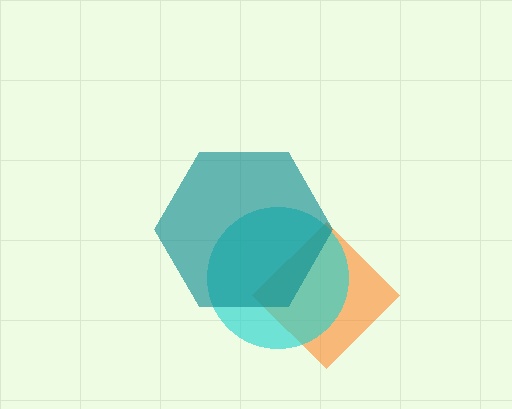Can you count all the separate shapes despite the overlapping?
Yes, there are 3 separate shapes.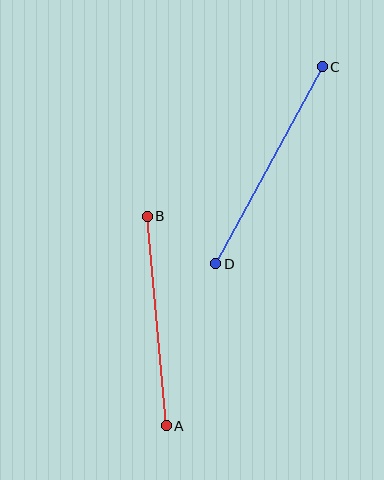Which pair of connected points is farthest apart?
Points C and D are farthest apart.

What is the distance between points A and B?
The distance is approximately 210 pixels.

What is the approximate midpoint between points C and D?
The midpoint is at approximately (269, 165) pixels.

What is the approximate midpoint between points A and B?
The midpoint is at approximately (157, 321) pixels.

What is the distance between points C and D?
The distance is approximately 224 pixels.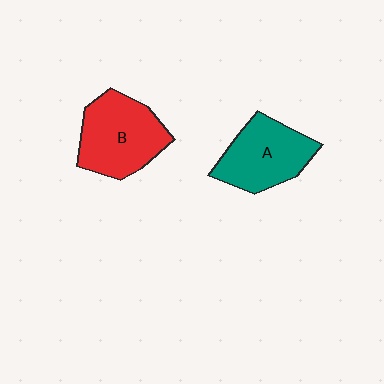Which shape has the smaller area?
Shape A (teal).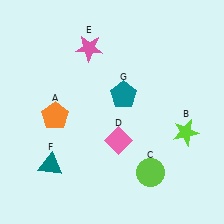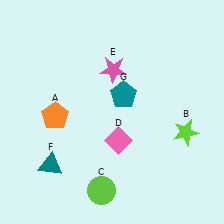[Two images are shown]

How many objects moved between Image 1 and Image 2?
2 objects moved between the two images.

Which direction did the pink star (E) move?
The pink star (E) moved right.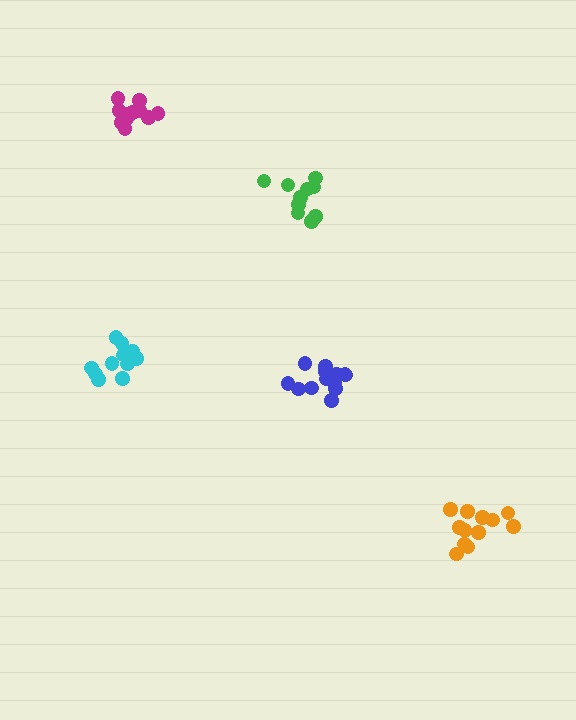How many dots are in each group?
Group 1: 12 dots, Group 2: 13 dots, Group 3: 10 dots, Group 4: 11 dots, Group 5: 12 dots (58 total).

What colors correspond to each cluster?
The clusters are colored: cyan, blue, green, magenta, orange.